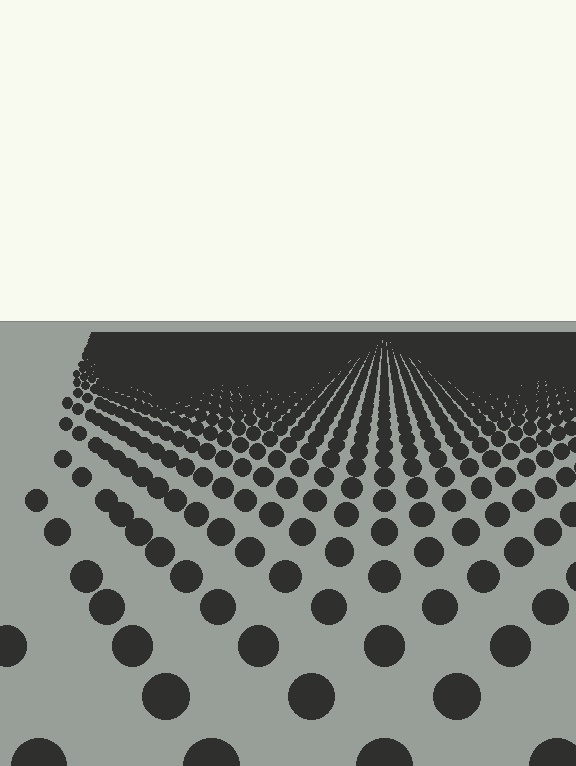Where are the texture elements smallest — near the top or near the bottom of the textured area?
Near the top.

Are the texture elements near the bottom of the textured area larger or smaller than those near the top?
Larger. Near the bottom, elements are closer to the viewer and appear at a bigger on-screen size.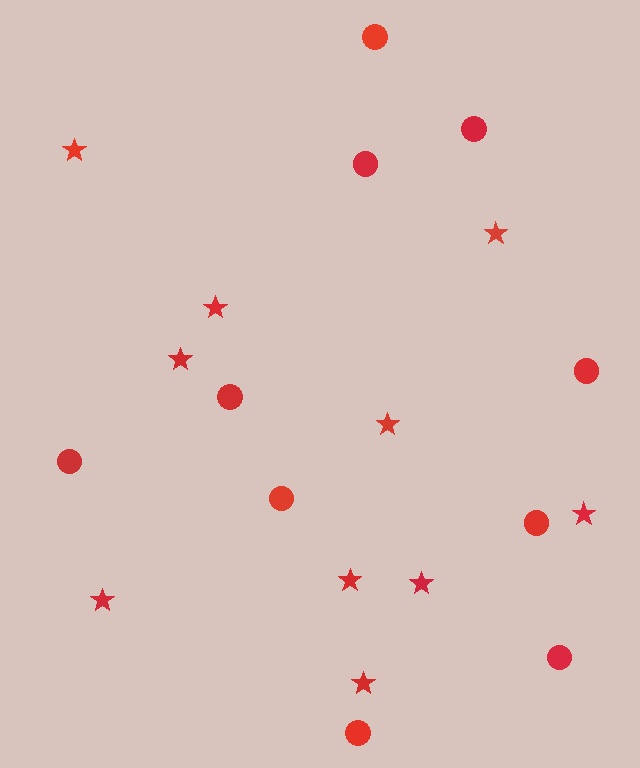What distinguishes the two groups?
There are 2 groups: one group of circles (10) and one group of stars (10).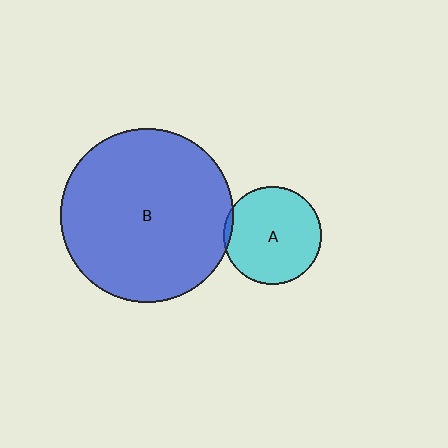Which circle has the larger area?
Circle B (blue).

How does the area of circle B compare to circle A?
Approximately 3.1 times.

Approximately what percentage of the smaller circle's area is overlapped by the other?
Approximately 5%.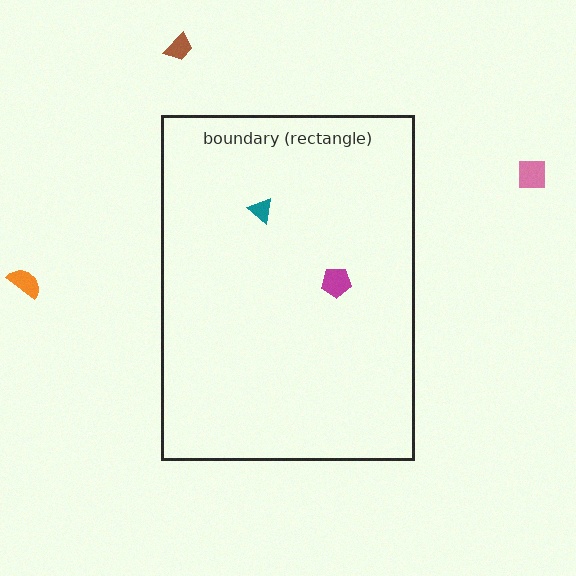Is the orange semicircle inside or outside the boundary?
Outside.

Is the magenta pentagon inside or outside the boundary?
Inside.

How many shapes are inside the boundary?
2 inside, 3 outside.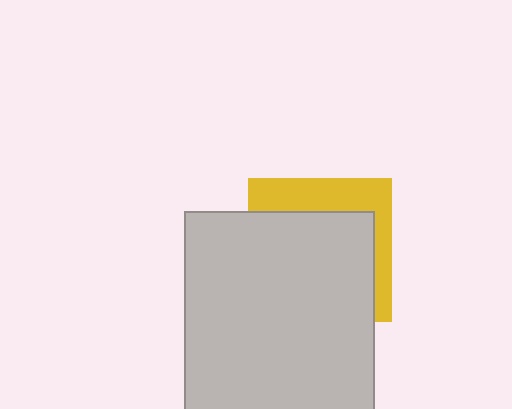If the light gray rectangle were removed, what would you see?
You would see the complete yellow square.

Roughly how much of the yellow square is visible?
A small part of it is visible (roughly 32%).